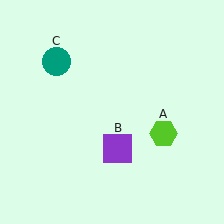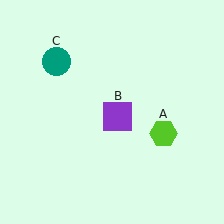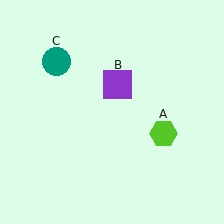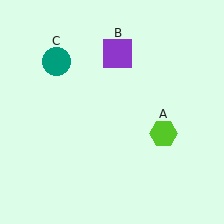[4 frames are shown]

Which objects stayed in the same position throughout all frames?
Lime hexagon (object A) and teal circle (object C) remained stationary.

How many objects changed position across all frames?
1 object changed position: purple square (object B).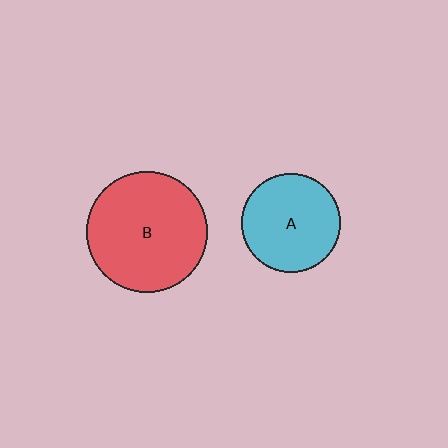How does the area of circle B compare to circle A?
Approximately 1.5 times.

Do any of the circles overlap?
No, none of the circles overlap.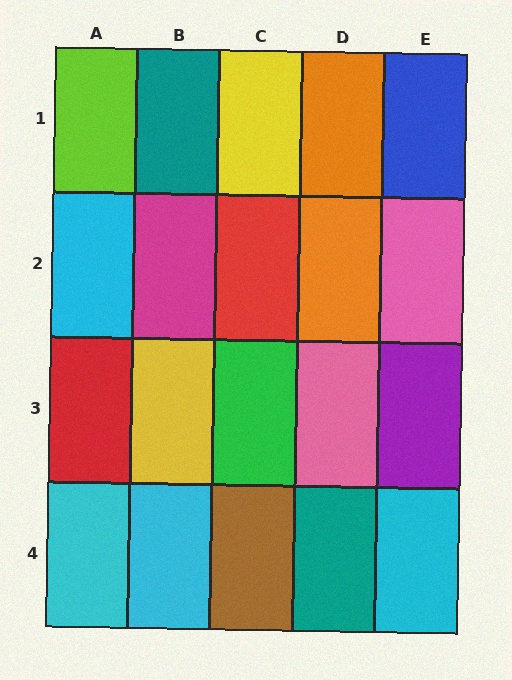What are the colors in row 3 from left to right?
Red, yellow, green, pink, purple.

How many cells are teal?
2 cells are teal.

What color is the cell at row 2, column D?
Orange.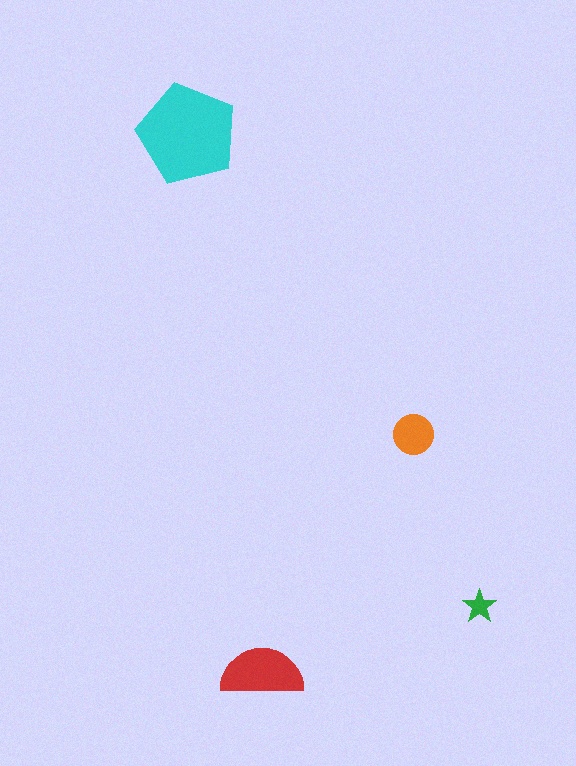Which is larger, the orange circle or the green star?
The orange circle.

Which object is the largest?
The cyan pentagon.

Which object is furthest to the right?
The green star is rightmost.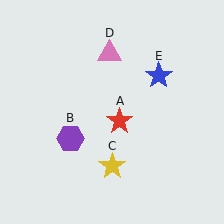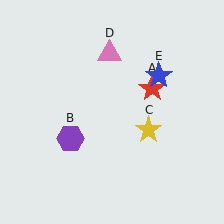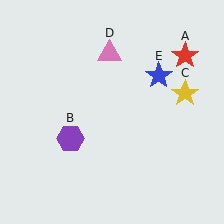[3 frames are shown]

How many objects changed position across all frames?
2 objects changed position: red star (object A), yellow star (object C).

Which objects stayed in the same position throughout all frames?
Purple hexagon (object B) and pink triangle (object D) and blue star (object E) remained stationary.